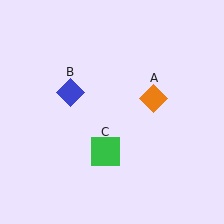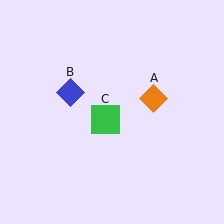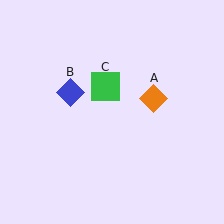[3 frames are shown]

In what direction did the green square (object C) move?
The green square (object C) moved up.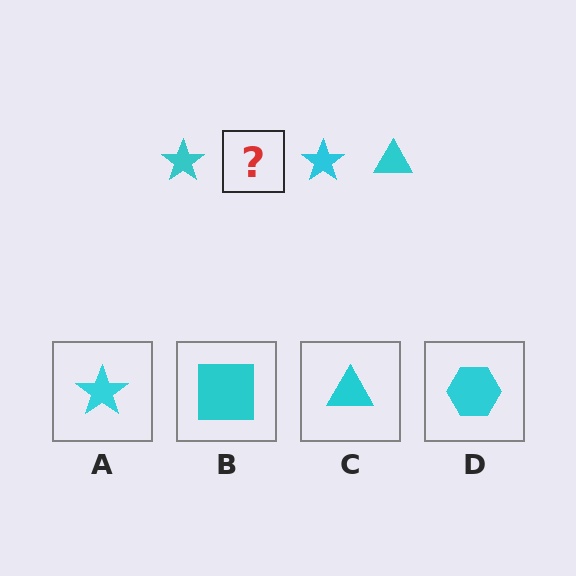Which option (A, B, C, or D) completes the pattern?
C.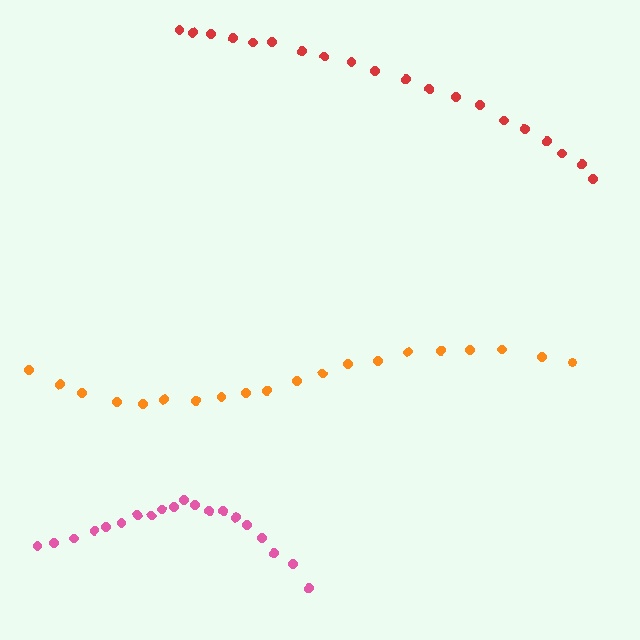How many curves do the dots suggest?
There are 3 distinct paths.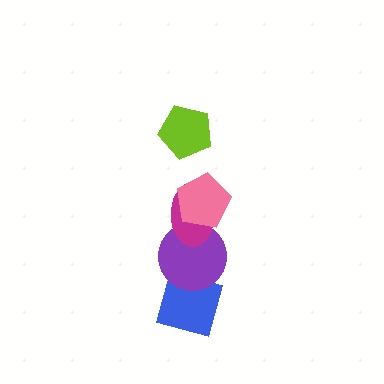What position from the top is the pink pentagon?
The pink pentagon is 2nd from the top.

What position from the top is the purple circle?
The purple circle is 4th from the top.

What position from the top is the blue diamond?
The blue diamond is 5th from the top.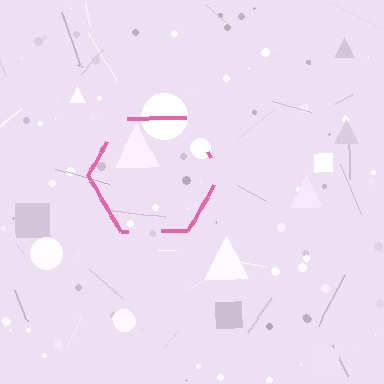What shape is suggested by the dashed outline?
The dashed outline suggests a hexagon.